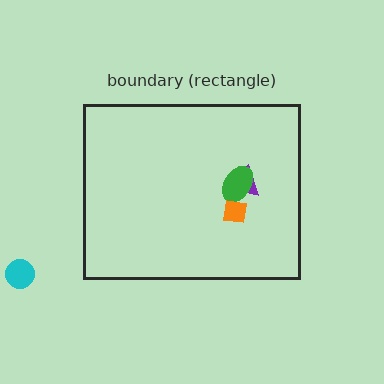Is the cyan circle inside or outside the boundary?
Outside.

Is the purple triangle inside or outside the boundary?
Inside.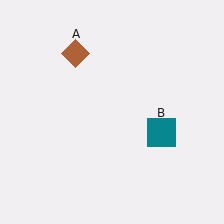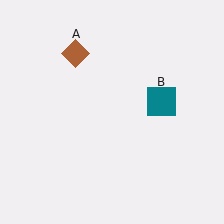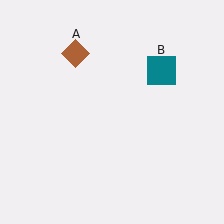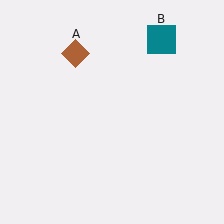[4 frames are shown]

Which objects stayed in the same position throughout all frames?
Brown diamond (object A) remained stationary.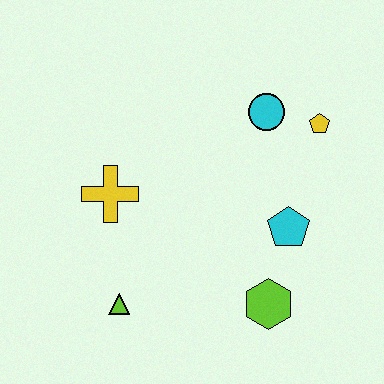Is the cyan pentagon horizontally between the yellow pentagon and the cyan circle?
Yes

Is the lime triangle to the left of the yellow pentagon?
Yes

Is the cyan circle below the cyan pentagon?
No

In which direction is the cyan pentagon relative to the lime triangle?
The cyan pentagon is to the right of the lime triangle.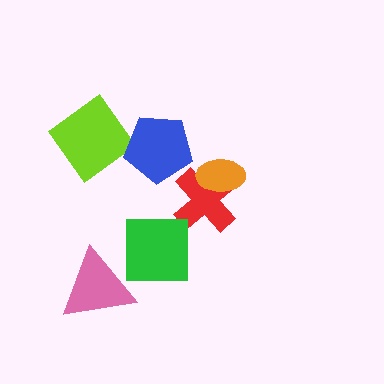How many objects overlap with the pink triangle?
0 objects overlap with the pink triangle.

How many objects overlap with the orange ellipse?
1 object overlaps with the orange ellipse.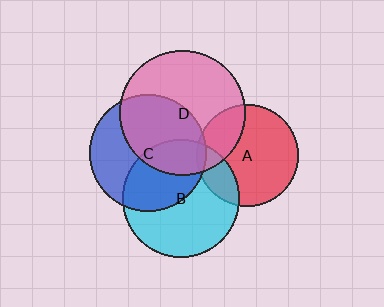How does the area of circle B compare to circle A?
Approximately 1.3 times.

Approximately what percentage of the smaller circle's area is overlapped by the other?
Approximately 5%.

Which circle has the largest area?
Circle D (pink).